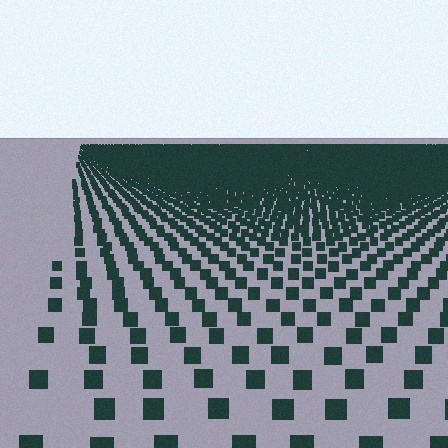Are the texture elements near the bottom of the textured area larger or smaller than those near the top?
Larger. Near the bottom, elements are closer to the viewer and appear at a bigger on-screen size.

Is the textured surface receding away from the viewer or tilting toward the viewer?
The surface is receding away from the viewer. Texture elements get smaller and denser toward the top.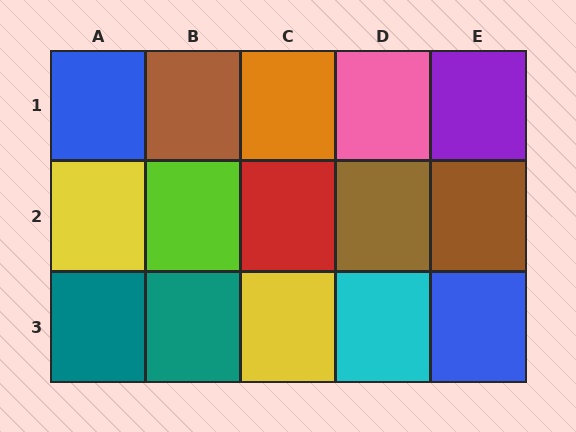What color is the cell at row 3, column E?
Blue.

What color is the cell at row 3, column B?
Teal.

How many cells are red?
1 cell is red.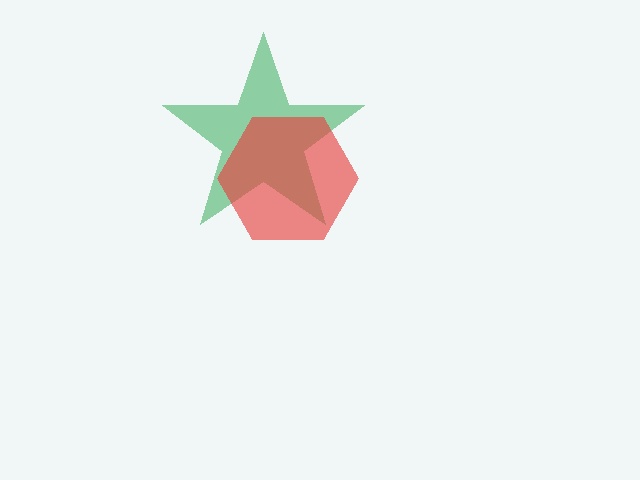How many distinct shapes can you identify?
There are 2 distinct shapes: a green star, a red hexagon.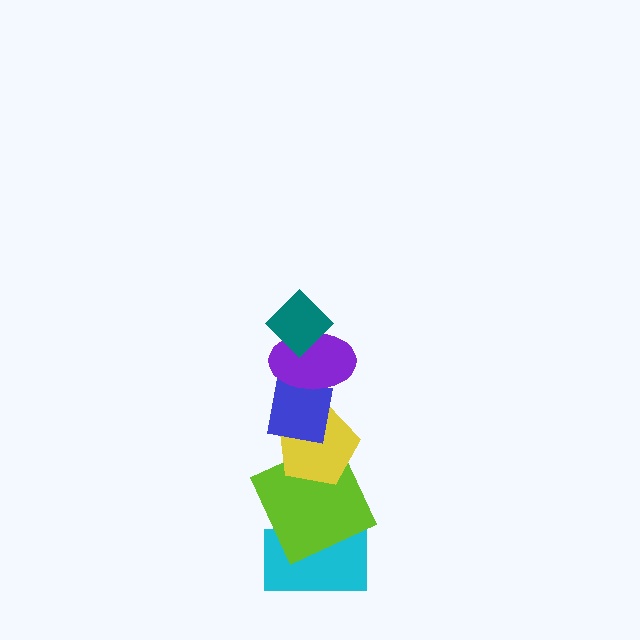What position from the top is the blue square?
The blue square is 3rd from the top.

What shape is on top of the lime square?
The yellow pentagon is on top of the lime square.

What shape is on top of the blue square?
The purple ellipse is on top of the blue square.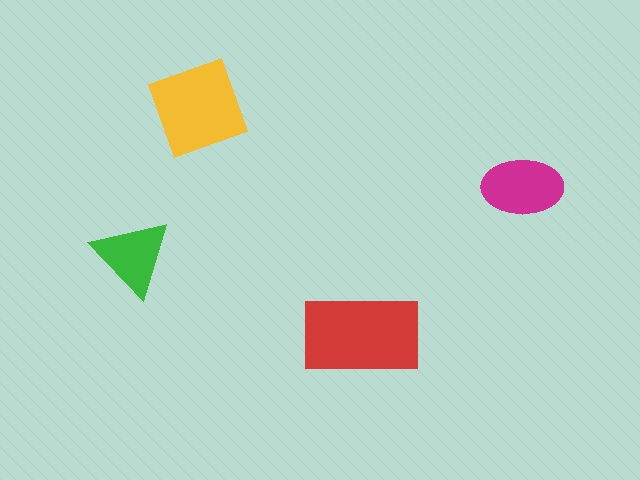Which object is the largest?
The red rectangle.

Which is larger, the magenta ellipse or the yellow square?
The yellow square.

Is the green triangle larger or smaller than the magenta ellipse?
Smaller.